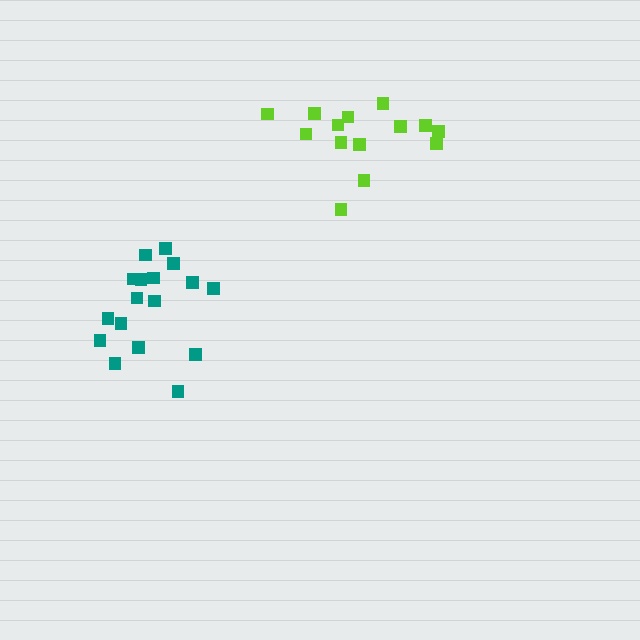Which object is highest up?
The lime cluster is topmost.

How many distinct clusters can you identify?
There are 2 distinct clusters.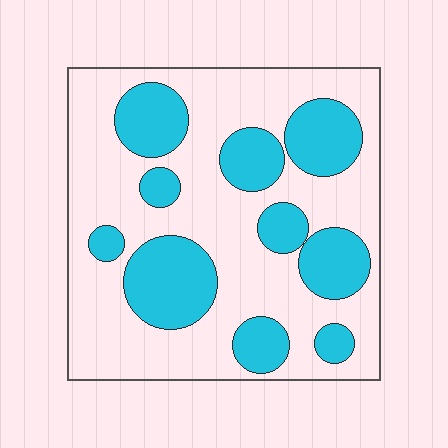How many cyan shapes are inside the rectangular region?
10.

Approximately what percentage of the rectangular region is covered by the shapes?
Approximately 35%.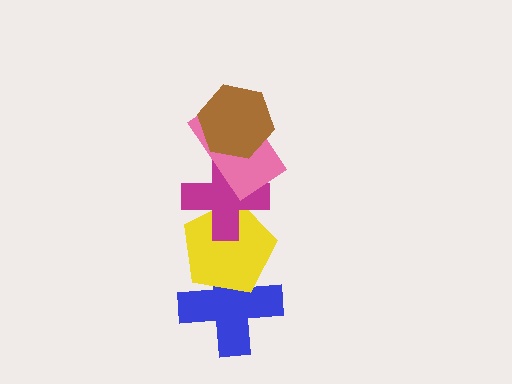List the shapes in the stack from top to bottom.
From top to bottom: the brown hexagon, the pink rectangle, the magenta cross, the yellow pentagon, the blue cross.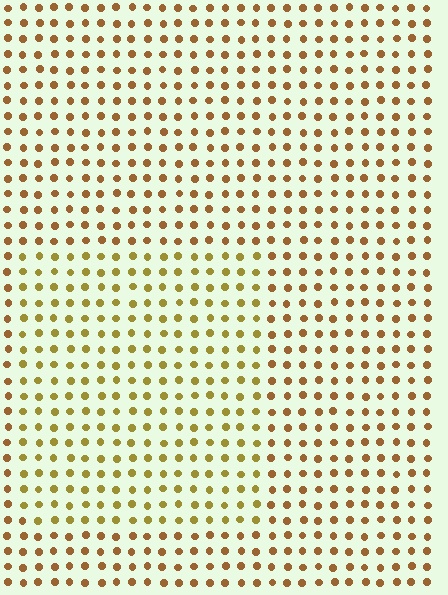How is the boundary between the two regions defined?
The boundary is defined purely by a slight shift in hue (about 25 degrees). Spacing, size, and orientation are identical on both sides.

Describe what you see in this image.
The image is filled with small brown elements in a uniform arrangement. A rectangle-shaped region is visible where the elements are tinted to a slightly different hue, forming a subtle color boundary.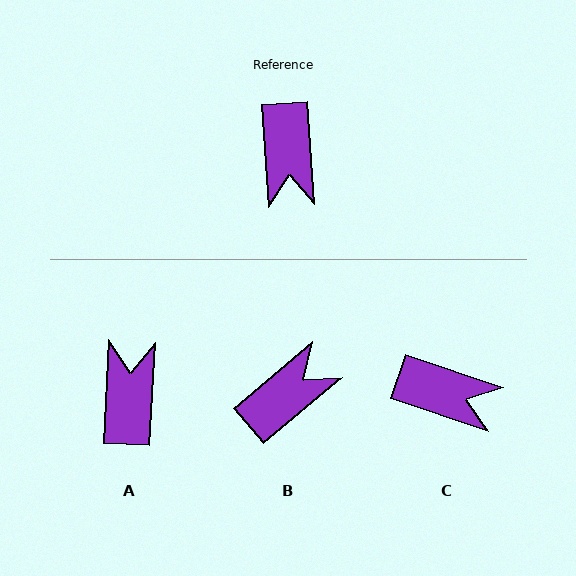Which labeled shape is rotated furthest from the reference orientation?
A, about 173 degrees away.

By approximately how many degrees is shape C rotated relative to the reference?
Approximately 68 degrees counter-clockwise.